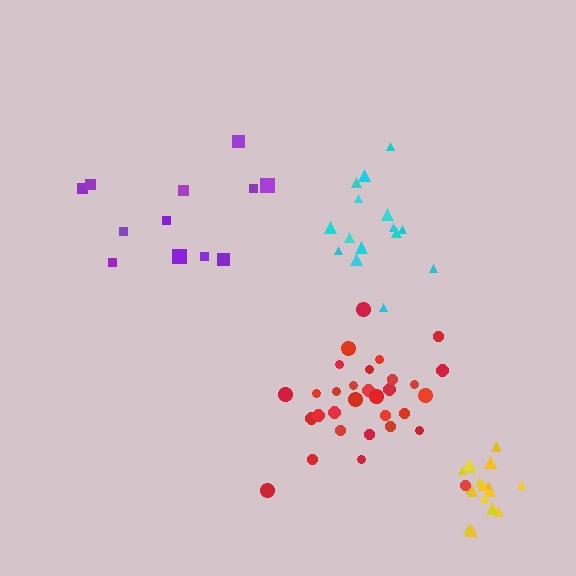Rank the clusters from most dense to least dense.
yellow, red, cyan, purple.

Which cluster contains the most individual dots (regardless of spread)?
Red (33).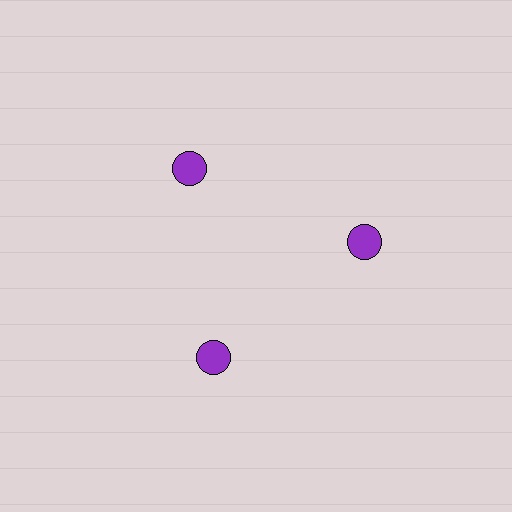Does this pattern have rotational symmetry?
Yes, this pattern has 3-fold rotational symmetry. It looks the same after rotating 120 degrees around the center.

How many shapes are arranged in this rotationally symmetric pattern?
There are 3 shapes, arranged in 3 groups of 1.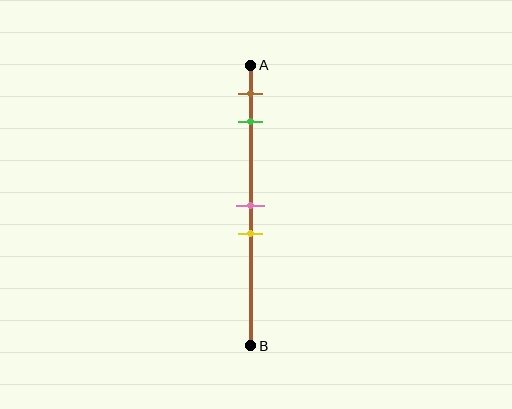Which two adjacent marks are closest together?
The pink and yellow marks are the closest adjacent pair.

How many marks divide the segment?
There are 4 marks dividing the segment.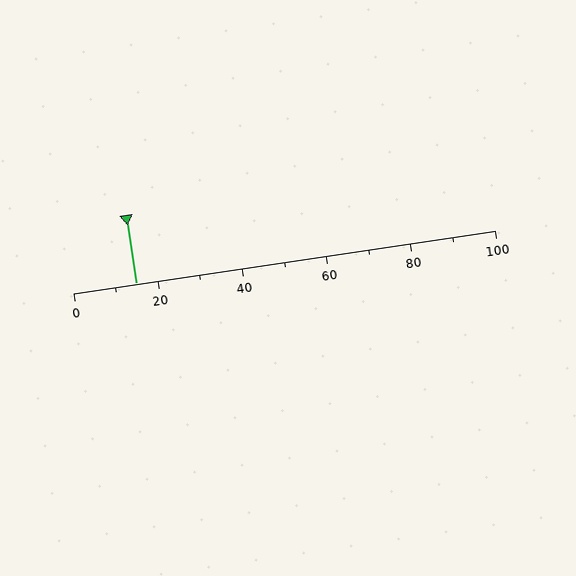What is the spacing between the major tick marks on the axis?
The major ticks are spaced 20 apart.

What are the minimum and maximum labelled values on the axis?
The axis runs from 0 to 100.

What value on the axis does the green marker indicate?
The marker indicates approximately 15.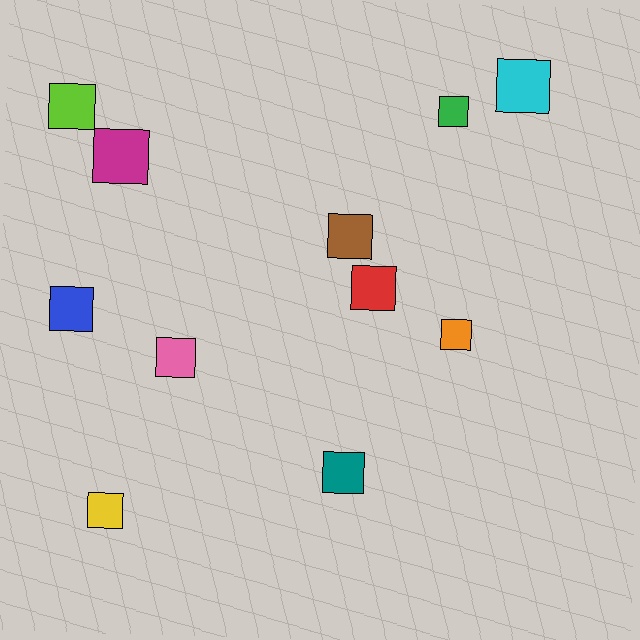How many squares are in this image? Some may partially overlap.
There are 11 squares.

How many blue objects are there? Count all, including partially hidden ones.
There is 1 blue object.